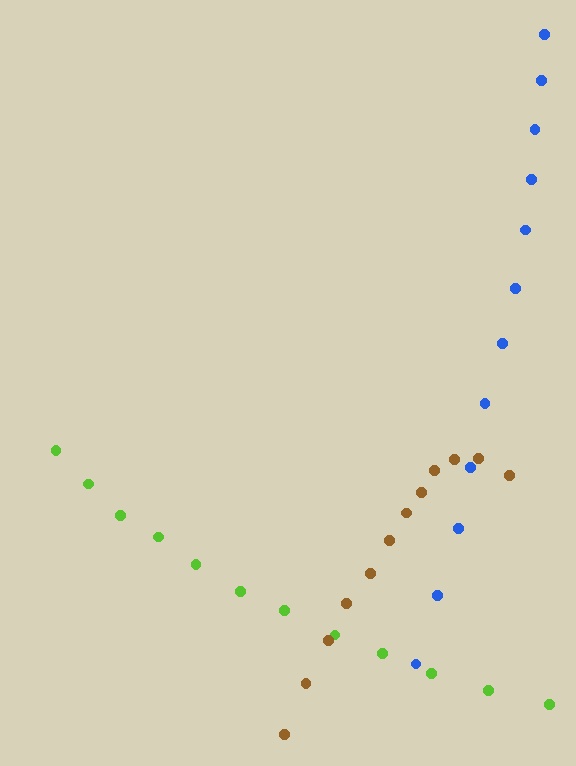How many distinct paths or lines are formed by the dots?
There are 3 distinct paths.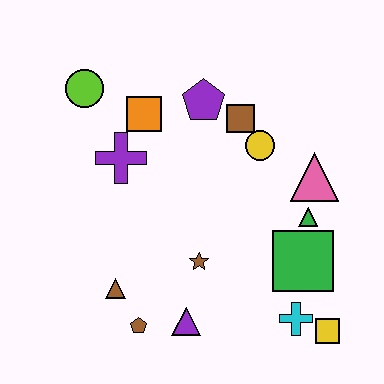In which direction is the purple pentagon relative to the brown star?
The purple pentagon is above the brown star.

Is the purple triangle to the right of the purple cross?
Yes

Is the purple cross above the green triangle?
Yes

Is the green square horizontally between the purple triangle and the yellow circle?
No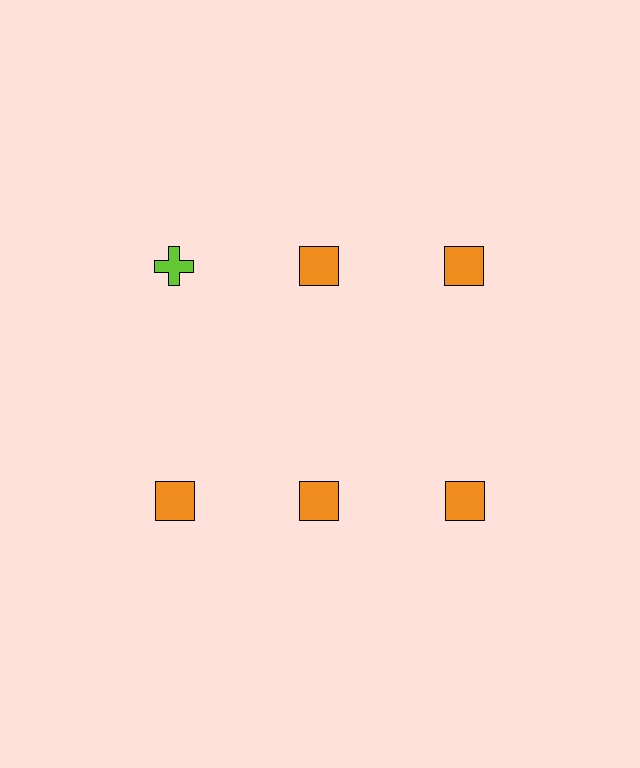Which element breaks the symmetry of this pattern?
The lime cross in the top row, leftmost column breaks the symmetry. All other shapes are orange squares.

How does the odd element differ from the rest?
It differs in both color (lime instead of orange) and shape (cross instead of square).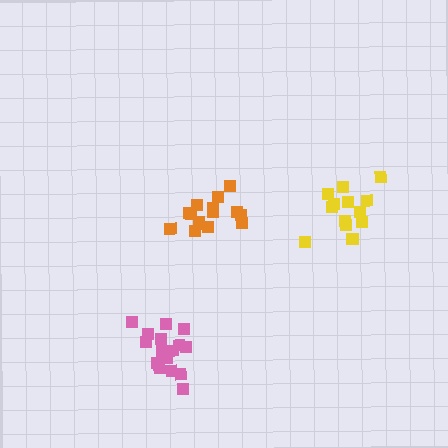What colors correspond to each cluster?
The clusters are colored: orange, yellow, pink.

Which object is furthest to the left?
The pink cluster is leftmost.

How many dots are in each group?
Group 1: 15 dots, Group 2: 13 dots, Group 3: 16 dots (44 total).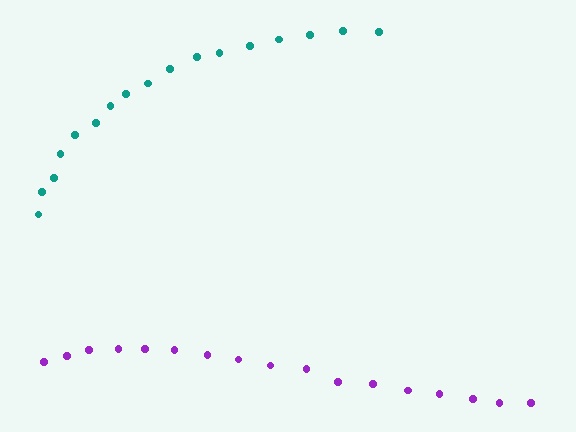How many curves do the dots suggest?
There are 2 distinct paths.